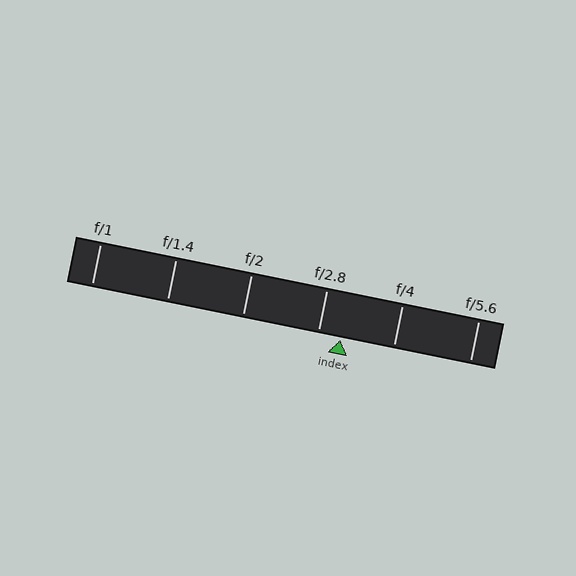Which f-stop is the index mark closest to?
The index mark is closest to f/2.8.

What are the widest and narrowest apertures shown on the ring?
The widest aperture shown is f/1 and the narrowest is f/5.6.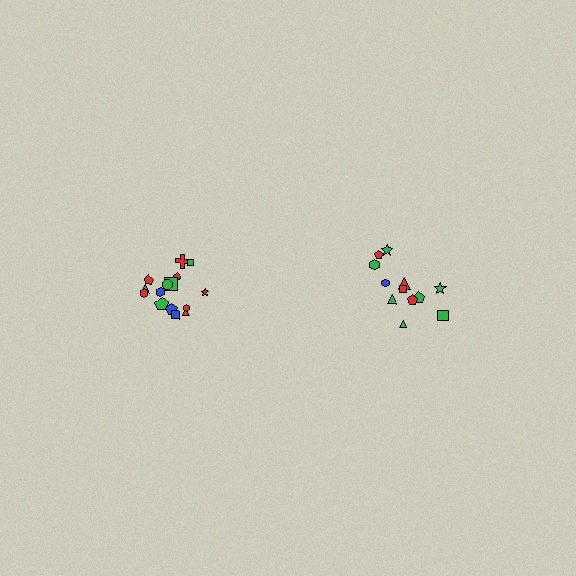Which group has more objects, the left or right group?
The left group.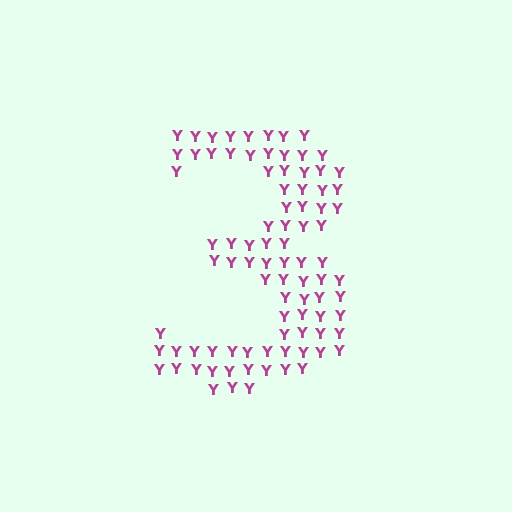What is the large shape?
The large shape is the digit 3.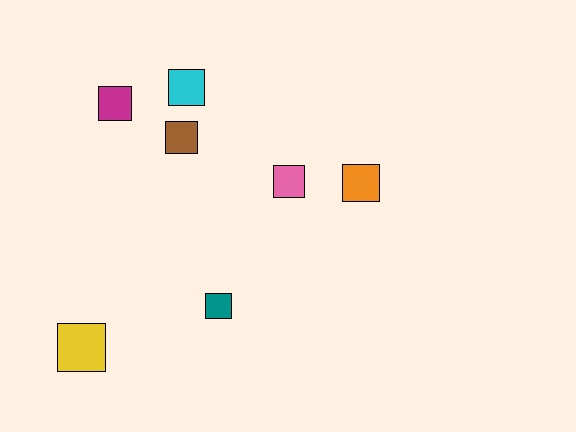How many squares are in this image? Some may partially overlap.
There are 7 squares.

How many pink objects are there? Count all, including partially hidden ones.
There is 1 pink object.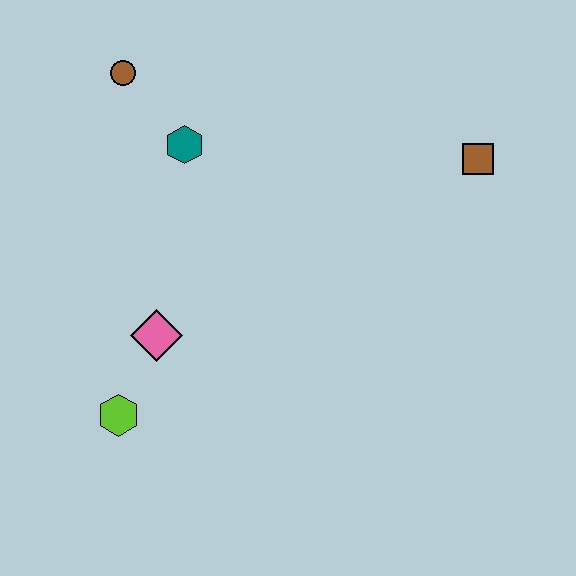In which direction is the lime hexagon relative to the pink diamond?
The lime hexagon is below the pink diamond.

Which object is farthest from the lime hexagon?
The brown square is farthest from the lime hexagon.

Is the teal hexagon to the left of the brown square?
Yes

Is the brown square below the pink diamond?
No